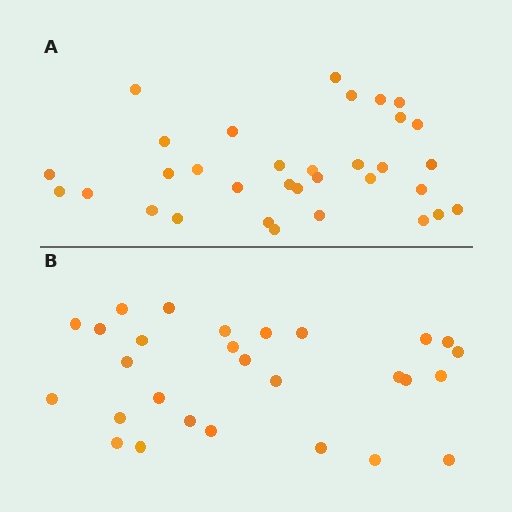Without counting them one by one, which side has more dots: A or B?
Region A (the top region) has more dots.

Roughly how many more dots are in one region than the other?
Region A has about 5 more dots than region B.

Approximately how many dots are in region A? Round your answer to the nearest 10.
About 30 dots. (The exact count is 33, which rounds to 30.)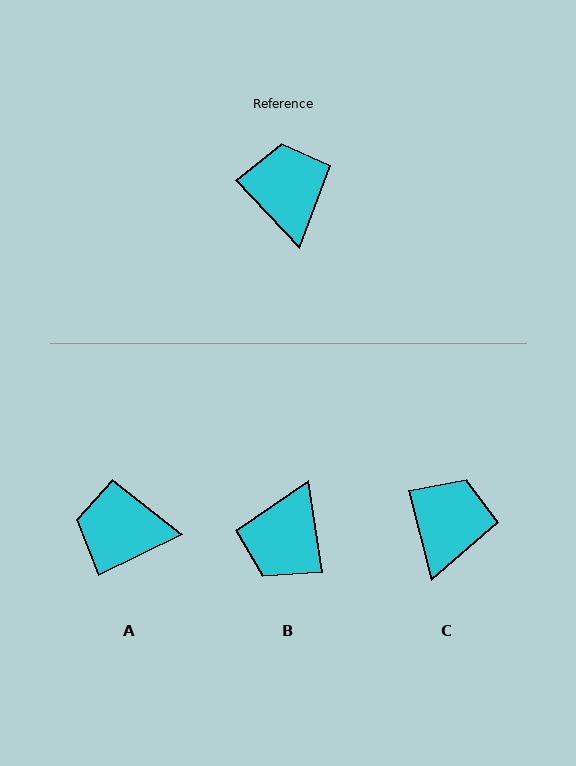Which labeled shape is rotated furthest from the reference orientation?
B, about 145 degrees away.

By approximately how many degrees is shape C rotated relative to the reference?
Approximately 29 degrees clockwise.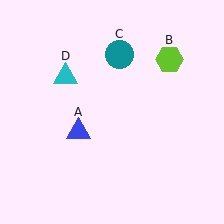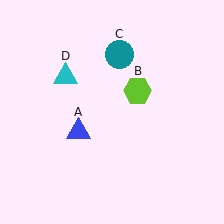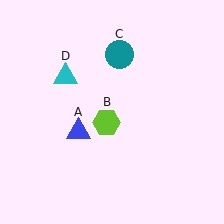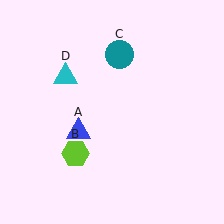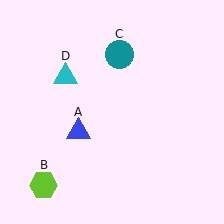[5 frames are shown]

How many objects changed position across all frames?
1 object changed position: lime hexagon (object B).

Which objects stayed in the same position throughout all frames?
Blue triangle (object A) and teal circle (object C) and cyan triangle (object D) remained stationary.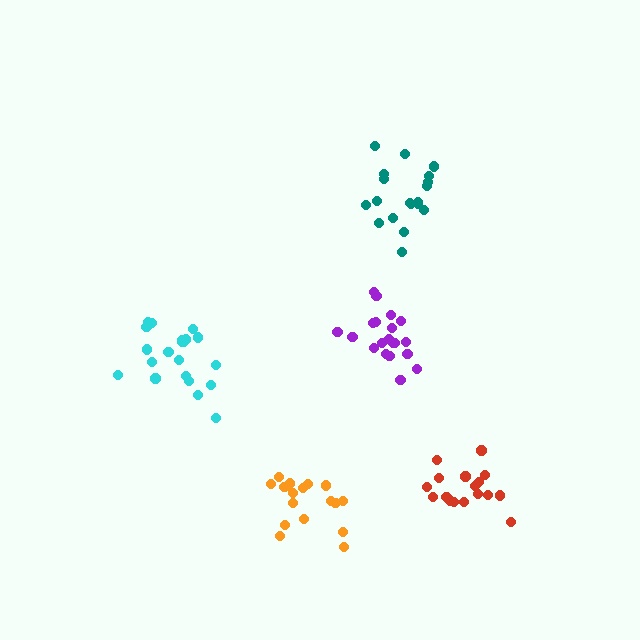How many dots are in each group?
Group 1: 20 dots, Group 2: 21 dots, Group 3: 19 dots, Group 4: 20 dots, Group 5: 18 dots (98 total).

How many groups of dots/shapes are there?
There are 5 groups.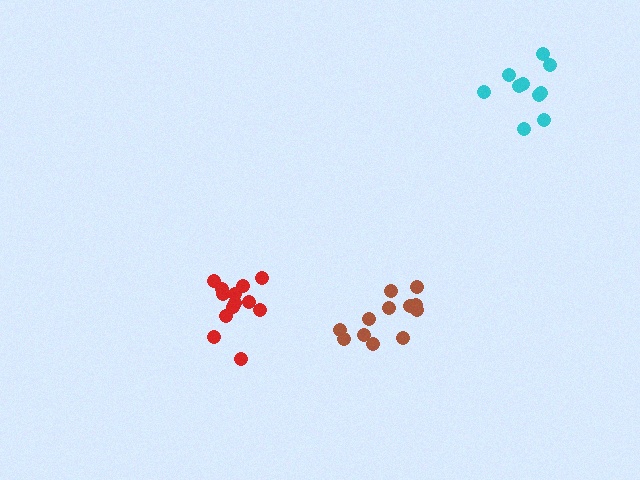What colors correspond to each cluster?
The clusters are colored: red, brown, cyan.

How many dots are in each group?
Group 1: 13 dots, Group 2: 12 dots, Group 3: 10 dots (35 total).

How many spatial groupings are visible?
There are 3 spatial groupings.